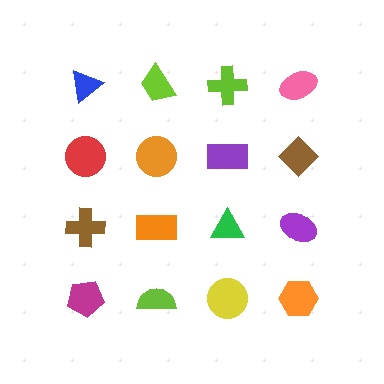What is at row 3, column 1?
A brown cross.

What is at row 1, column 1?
A blue triangle.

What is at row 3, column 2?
An orange rectangle.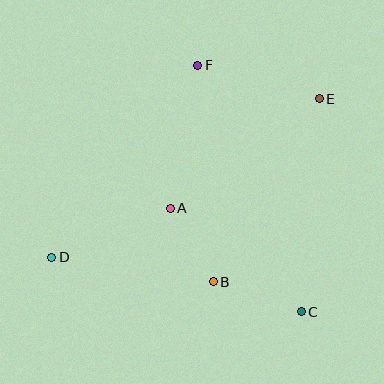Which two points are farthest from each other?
Points D and E are farthest from each other.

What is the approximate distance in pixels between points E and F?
The distance between E and F is approximately 126 pixels.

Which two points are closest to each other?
Points A and B are closest to each other.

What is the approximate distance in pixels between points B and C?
The distance between B and C is approximately 93 pixels.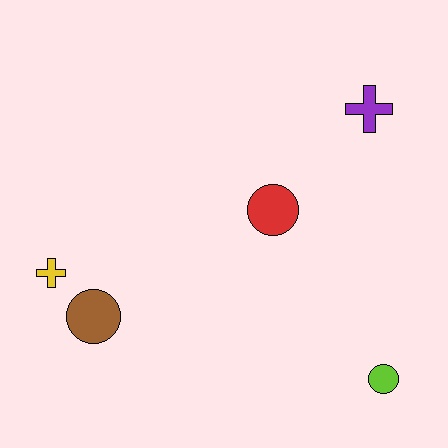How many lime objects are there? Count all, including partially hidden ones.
There is 1 lime object.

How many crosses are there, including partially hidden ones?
There are 2 crosses.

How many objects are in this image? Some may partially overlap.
There are 5 objects.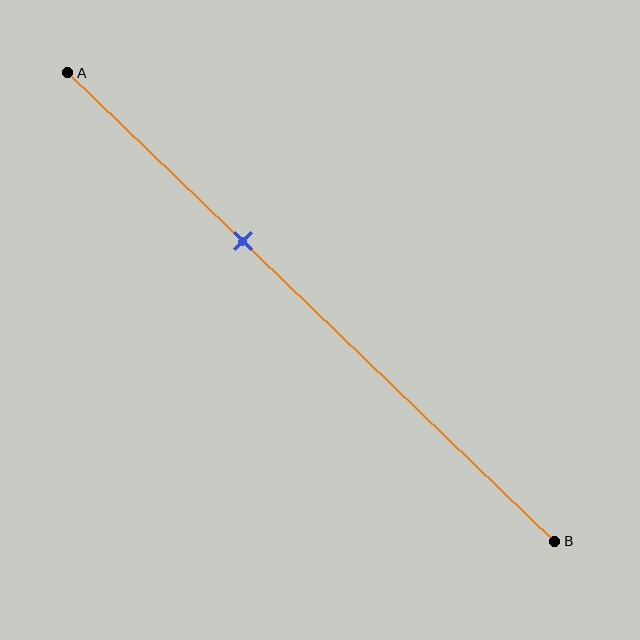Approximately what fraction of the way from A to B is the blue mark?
The blue mark is approximately 35% of the way from A to B.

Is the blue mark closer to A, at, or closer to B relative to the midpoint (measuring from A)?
The blue mark is closer to point A than the midpoint of segment AB.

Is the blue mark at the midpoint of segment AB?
No, the mark is at about 35% from A, not at the 50% midpoint.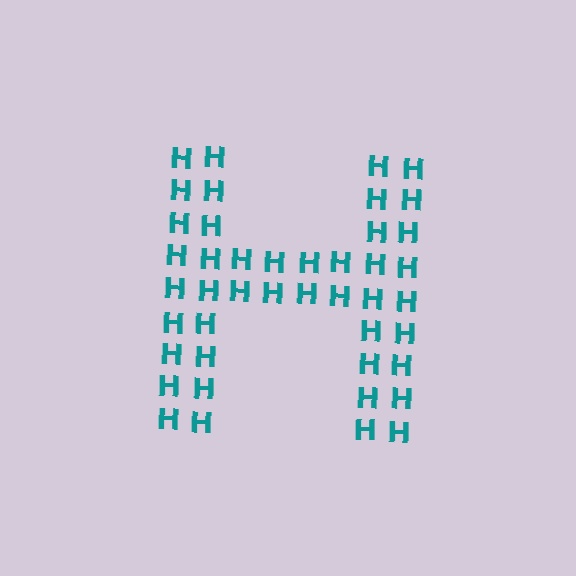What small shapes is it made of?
It is made of small letter H's.